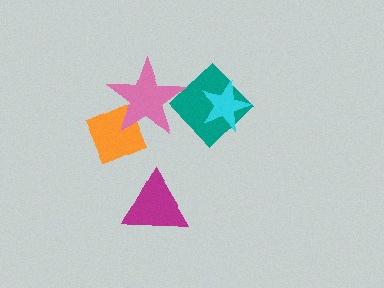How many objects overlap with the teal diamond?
2 objects overlap with the teal diamond.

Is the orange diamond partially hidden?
Yes, it is partially covered by another shape.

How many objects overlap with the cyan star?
1 object overlaps with the cyan star.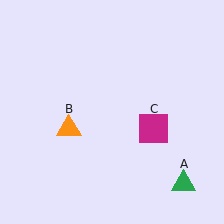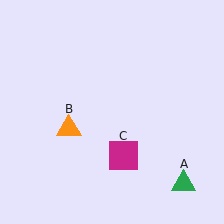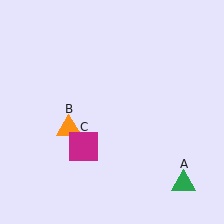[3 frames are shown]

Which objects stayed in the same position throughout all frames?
Green triangle (object A) and orange triangle (object B) remained stationary.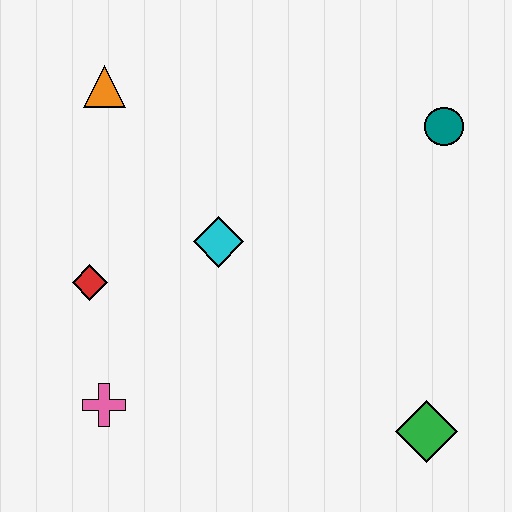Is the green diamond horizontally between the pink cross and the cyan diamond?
No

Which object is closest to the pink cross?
The red diamond is closest to the pink cross.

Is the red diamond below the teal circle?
Yes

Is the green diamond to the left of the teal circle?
Yes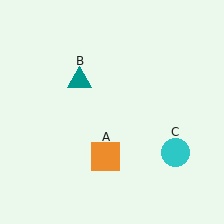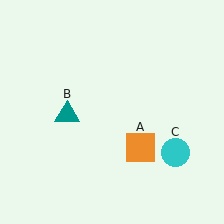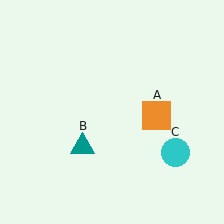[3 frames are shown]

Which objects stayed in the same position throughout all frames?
Cyan circle (object C) remained stationary.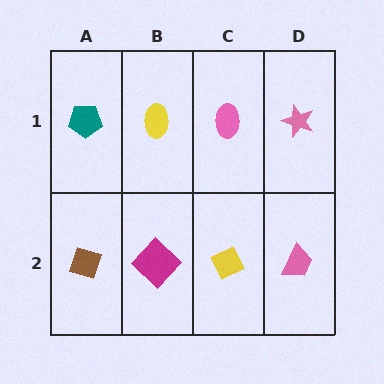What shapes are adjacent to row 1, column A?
A brown diamond (row 2, column A), a yellow ellipse (row 1, column B).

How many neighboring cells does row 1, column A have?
2.